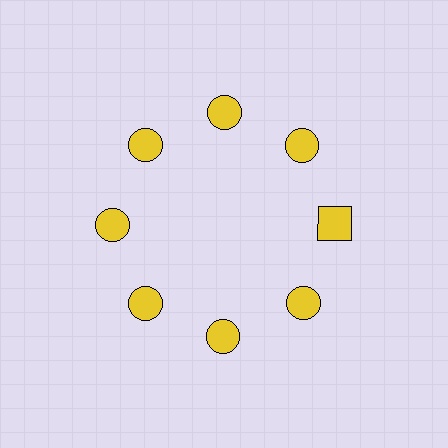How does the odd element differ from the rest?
It has a different shape: square instead of circle.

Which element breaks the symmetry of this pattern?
The yellow square at roughly the 3 o'clock position breaks the symmetry. All other shapes are yellow circles.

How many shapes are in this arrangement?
There are 8 shapes arranged in a ring pattern.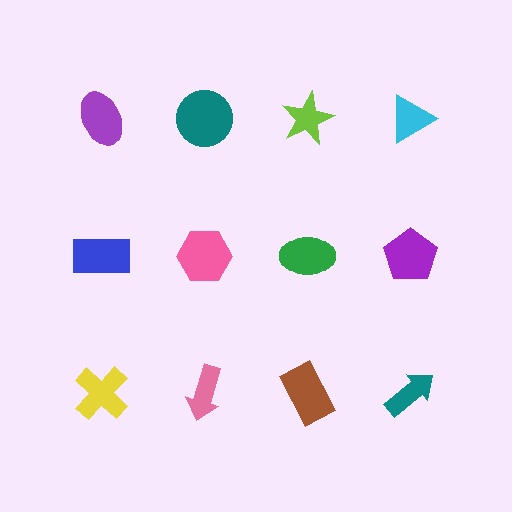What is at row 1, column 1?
A purple ellipse.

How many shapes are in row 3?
4 shapes.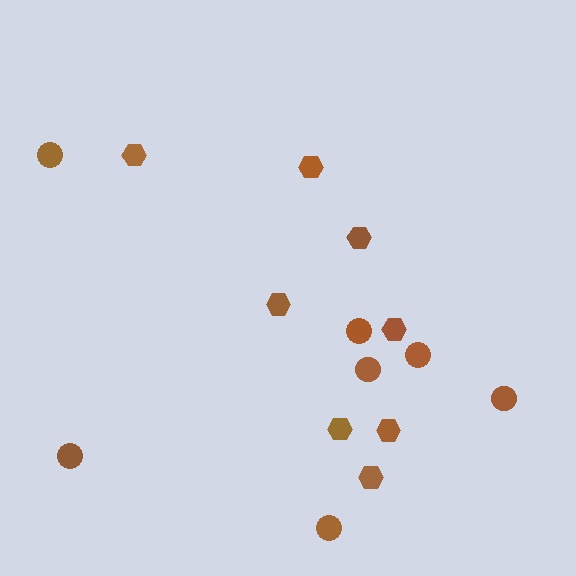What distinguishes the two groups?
There are 2 groups: one group of hexagons (8) and one group of circles (7).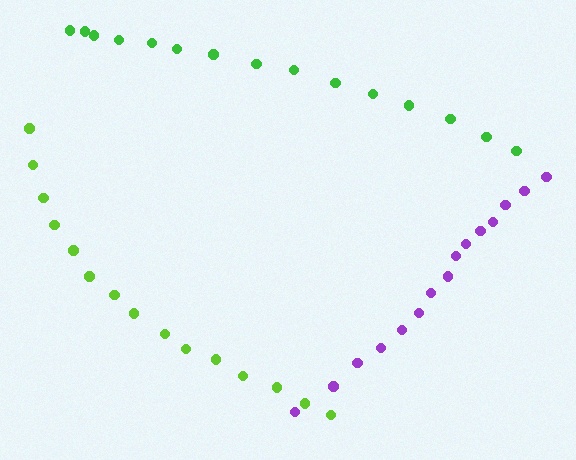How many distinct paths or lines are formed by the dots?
There are 3 distinct paths.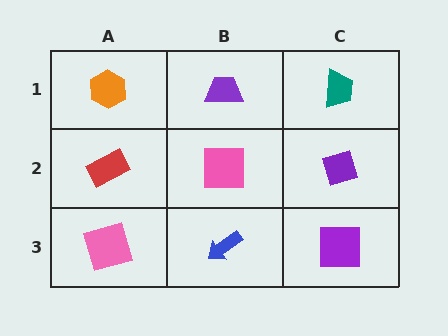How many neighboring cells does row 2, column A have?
3.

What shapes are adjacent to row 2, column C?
A teal trapezoid (row 1, column C), a purple square (row 3, column C), a pink square (row 2, column B).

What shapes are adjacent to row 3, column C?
A purple diamond (row 2, column C), a blue arrow (row 3, column B).